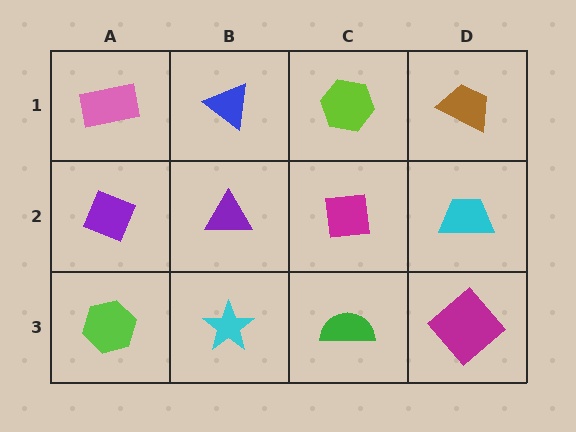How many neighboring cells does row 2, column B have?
4.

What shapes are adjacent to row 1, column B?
A purple triangle (row 2, column B), a pink rectangle (row 1, column A), a lime hexagon (row 1, column C).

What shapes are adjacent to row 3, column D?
A cyan trapezoid (row 2, column D), a green semicircle (row 3, column C).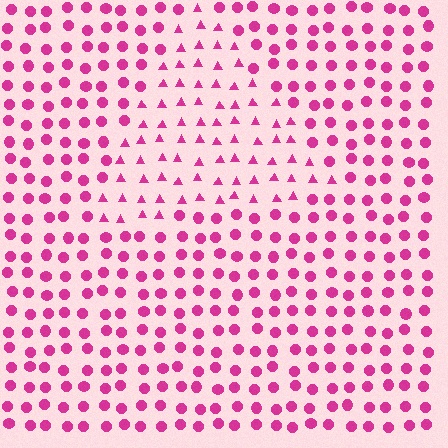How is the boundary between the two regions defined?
The boundary is defined by a change in element shape: triangles inside vs. circles outside. All elements share the same color and spacing.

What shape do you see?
I see a triangle.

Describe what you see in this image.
The image is filled with small magenta elements arranged in a uniform grid. A triangle-shaped region contains triangles, while the surrounding area contains circles. The boundary is defined purely by the change in element shape.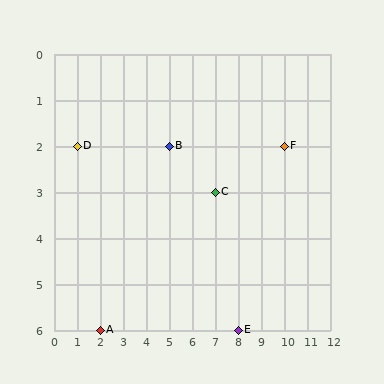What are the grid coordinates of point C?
Point C is at grid coordinates (7, 3).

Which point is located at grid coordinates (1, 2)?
Point D is at (1, 2).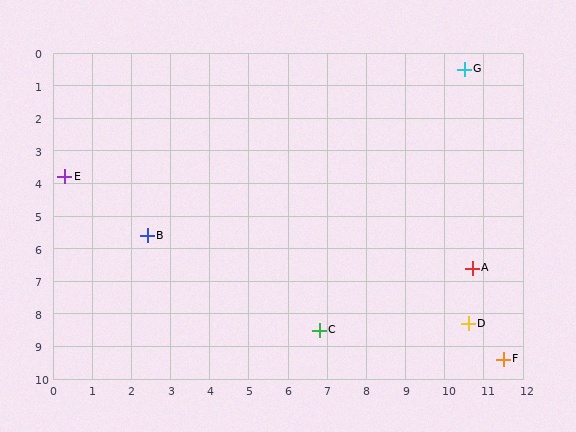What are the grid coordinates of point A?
Point A is at approximately (10.7, 6.6).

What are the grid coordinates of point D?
Point D is at approximately (10.6, 8.3).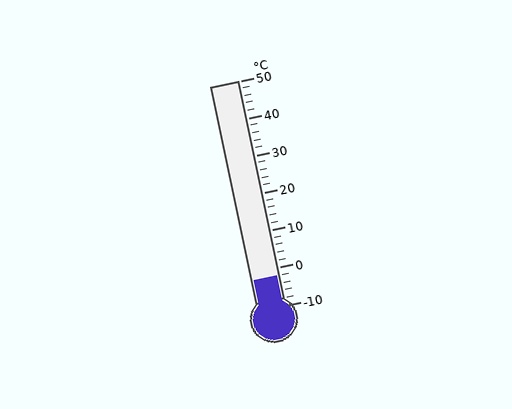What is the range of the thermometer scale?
The thermometer scale ranges from -10°C to 50°C.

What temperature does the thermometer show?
The thermometer shows approximately -2°C.